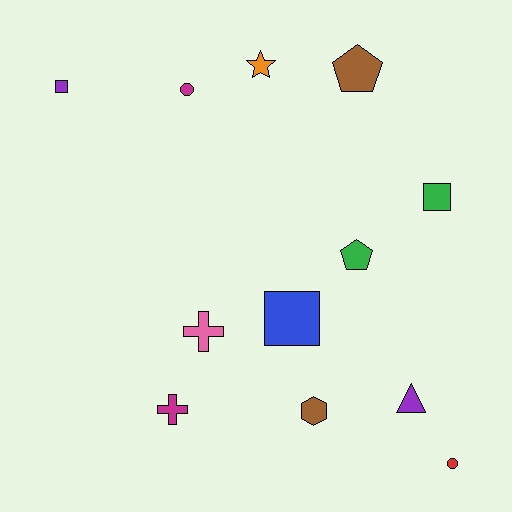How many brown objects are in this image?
There are 2 brown objects.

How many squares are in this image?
There are 3 squares.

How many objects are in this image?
There are 12 objects.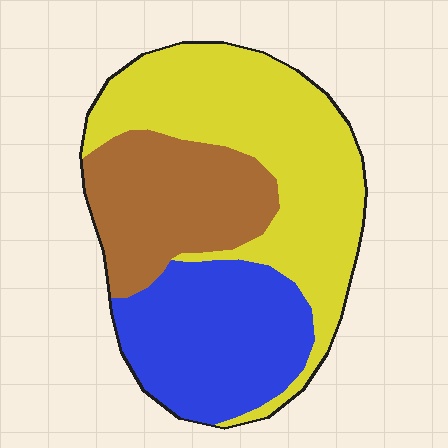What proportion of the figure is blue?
Blue takes up between a sixth and a third of the figure.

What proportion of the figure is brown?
Brown covers 26% of the figure.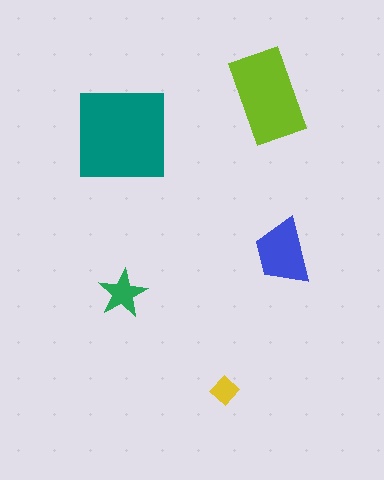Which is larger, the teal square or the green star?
The teal square.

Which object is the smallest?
The yellow diamond.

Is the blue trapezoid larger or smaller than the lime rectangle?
Smaller.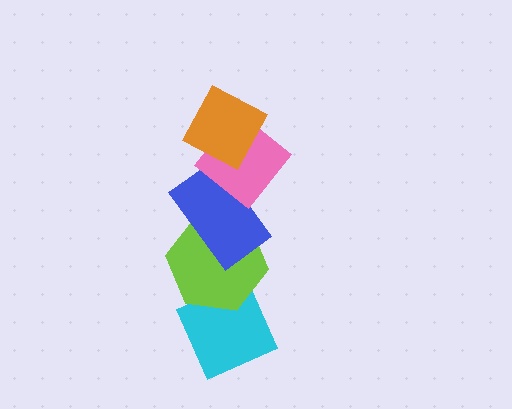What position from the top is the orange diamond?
The orange diamond is 1st from the top.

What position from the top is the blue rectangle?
The blue rectangle is 3rd from the top.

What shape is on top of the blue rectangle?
The pink diamond is on top of the blue rectangle.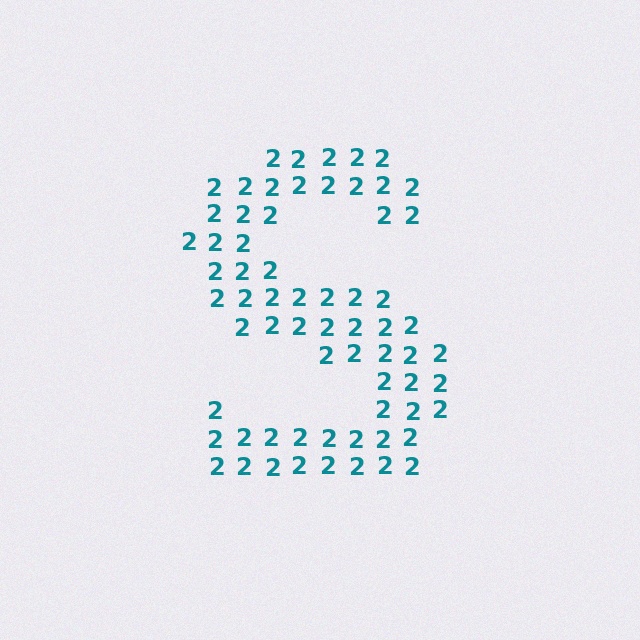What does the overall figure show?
The overall figure shows the letter S.